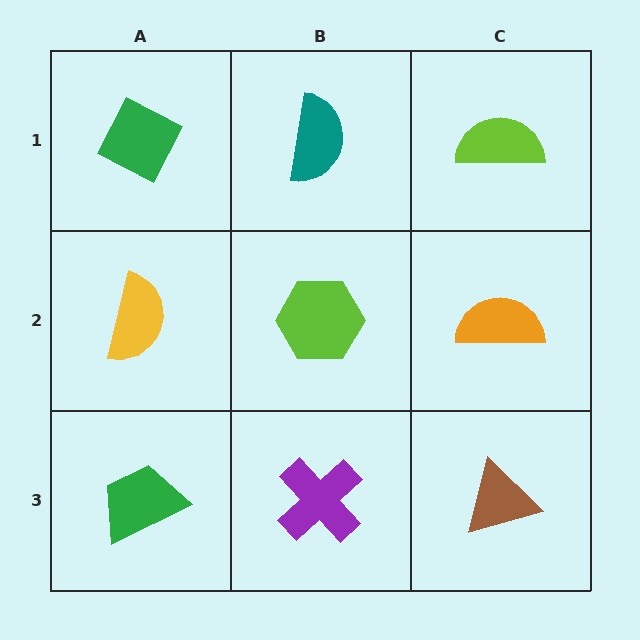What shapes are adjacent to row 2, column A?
A green diamond (row 1, column A), a green trapezoid (row 3, column A), a lime hexagon (row 2, column B).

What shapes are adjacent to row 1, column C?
An orange semicircle (row 2, column C), a teal semicircle (row 1, column B).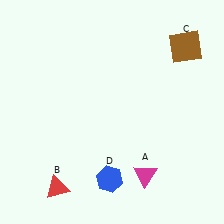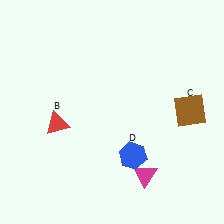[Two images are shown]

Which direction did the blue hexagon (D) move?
The blue hexagon (D) moved up.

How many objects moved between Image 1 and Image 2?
3 objects moved between the two images.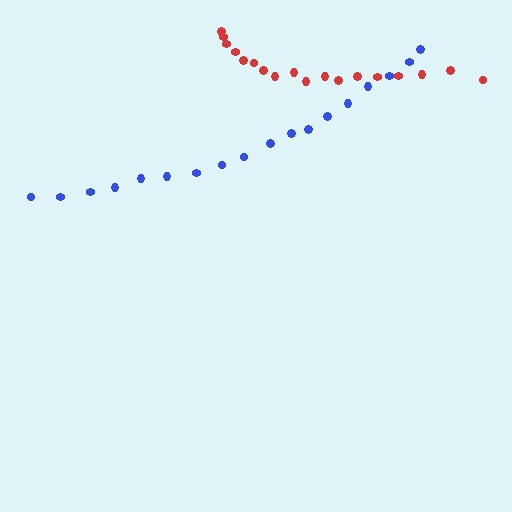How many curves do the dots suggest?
There are 2 distinct paths.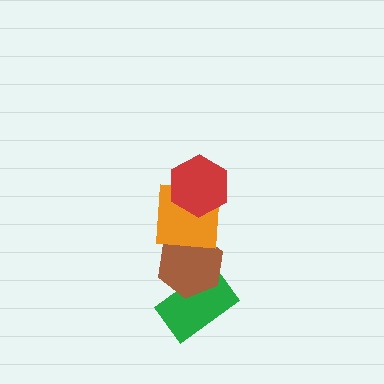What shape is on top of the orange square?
The red hexagon is on top of the orange square.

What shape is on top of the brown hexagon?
The orange square is on top of the brown hexagon.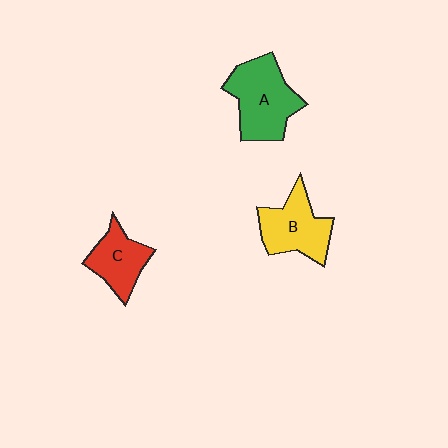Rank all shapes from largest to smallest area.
From largest to smallest: A (green), B (yellow), C (red).